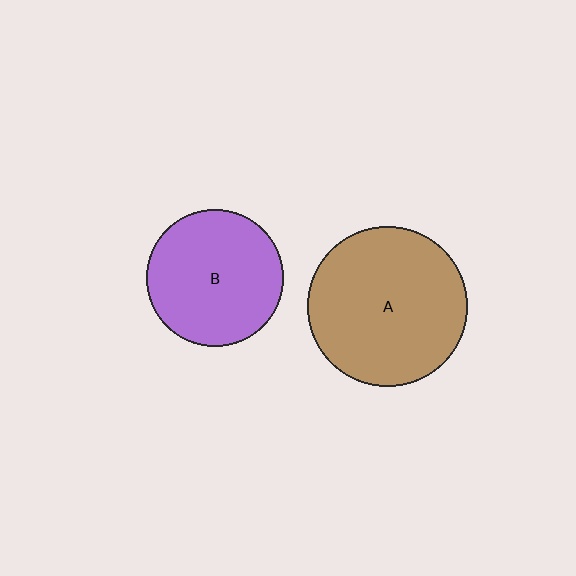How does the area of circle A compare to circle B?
Approximately 1.4 times.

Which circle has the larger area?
Circle A (brown).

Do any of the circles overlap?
No, none of the circles overlap.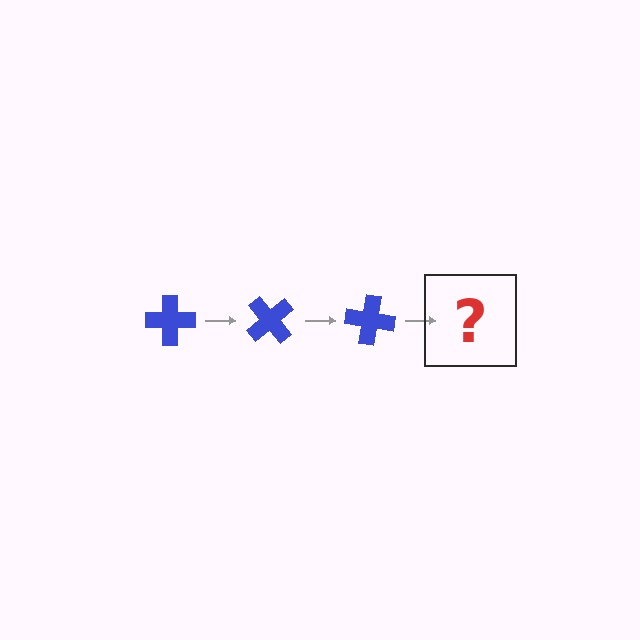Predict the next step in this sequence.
The next step is a blue cross rotated 150 degrees.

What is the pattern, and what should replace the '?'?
The pattern is that the cross rotates 50 degrees each step. The '?' should be a blue cross rotated 150 degrees.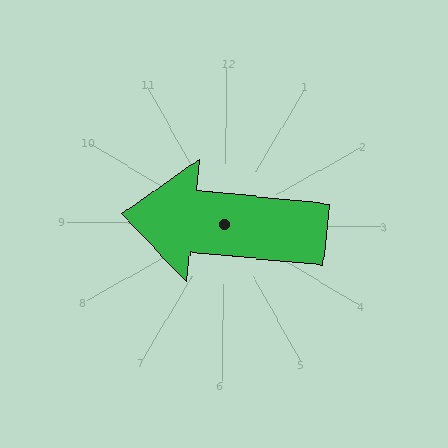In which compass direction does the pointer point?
West.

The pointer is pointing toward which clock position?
Roughly 9 o'clock.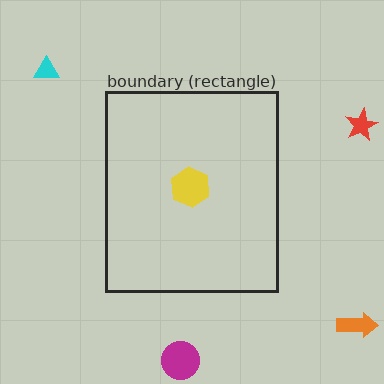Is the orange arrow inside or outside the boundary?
Outside.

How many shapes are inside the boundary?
1 inside, 4 outside.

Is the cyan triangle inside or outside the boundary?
Outside.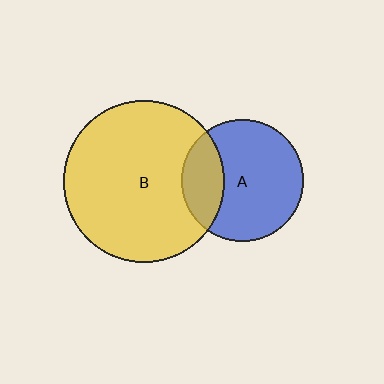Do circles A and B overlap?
Yes.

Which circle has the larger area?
Circle B (yellow).